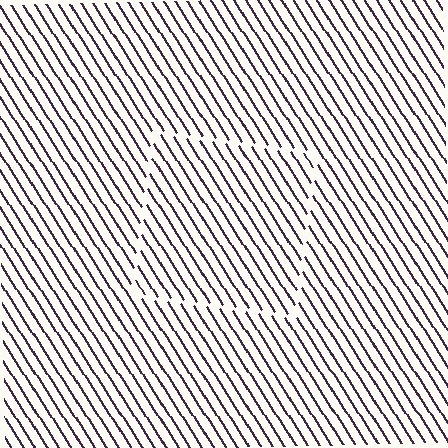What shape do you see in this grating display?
An illusory square. The interior of the shape contains the same grating, shifted by half a period — the contour is defined by the phase discontinuity where line-ends from the inner and outer gratings abut.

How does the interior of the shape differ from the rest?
The interior of the shape contains the same grating, shifted by half a period — the contour is defined by the phase discontinuity where line-ends from the inner and outer gratings abut.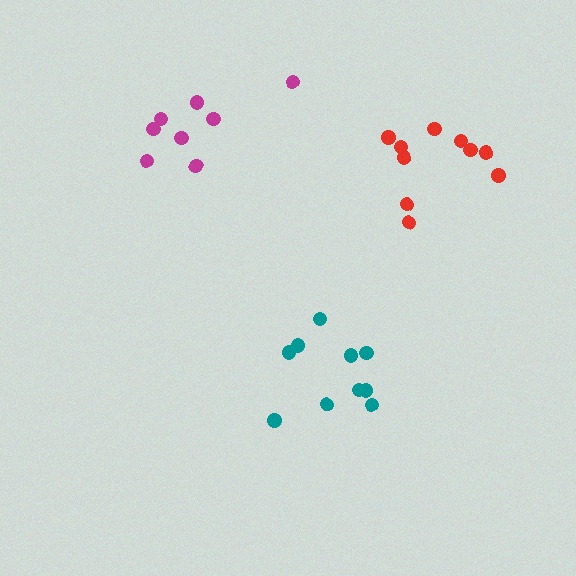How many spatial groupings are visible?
There are 3 spatial groupings.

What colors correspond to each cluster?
The clusters are colored: teal, magenta, red.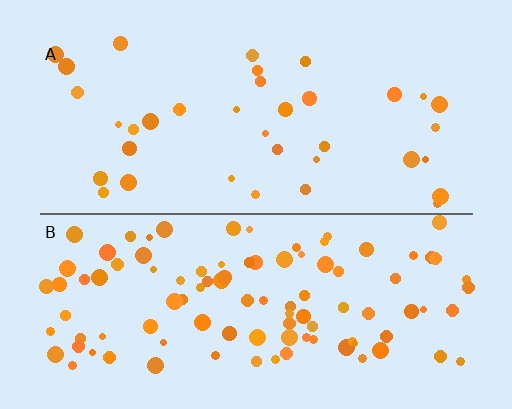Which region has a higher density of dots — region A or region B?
B (the bottom).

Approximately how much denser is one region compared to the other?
Approximately 2.8× — region B over region A.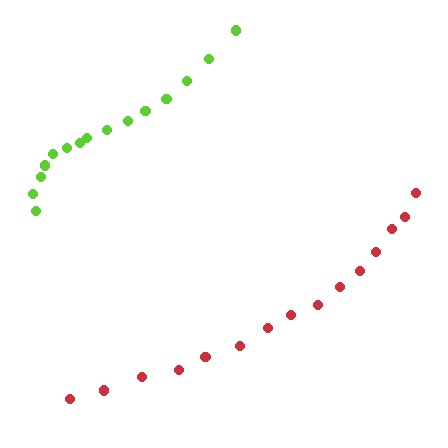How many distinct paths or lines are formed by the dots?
There are 2 distinct paths.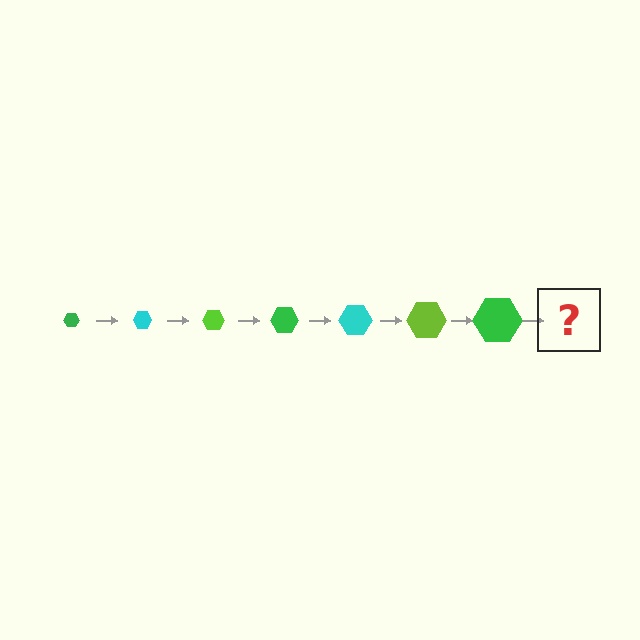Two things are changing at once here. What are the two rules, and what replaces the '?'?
The two rules are that the hexagon grows larger each step and the color cycles through green, cyan, and lime. The '?' should be a cyan hexagon, larger than the previous one.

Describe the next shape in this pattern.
It should be a cyan hexagon, larger than the previous one.